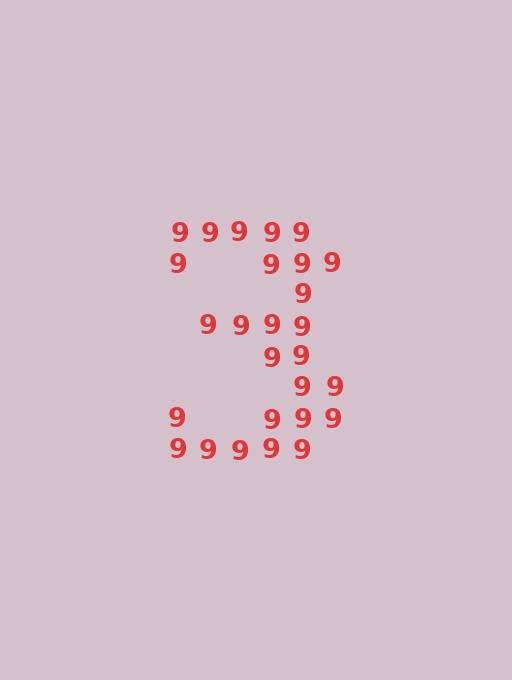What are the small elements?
The small elements are digit 9's.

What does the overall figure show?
The overall figure shows the digit 3.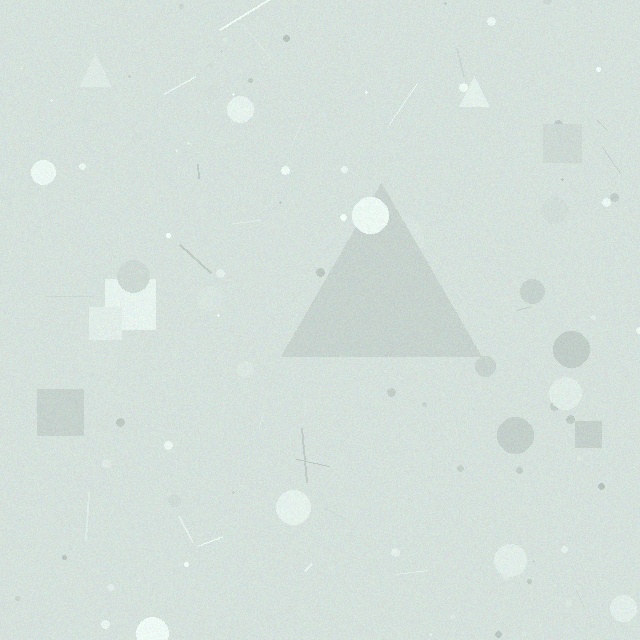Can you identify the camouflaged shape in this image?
The camouflaged shape is a triangle.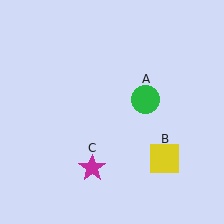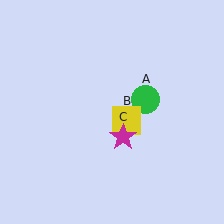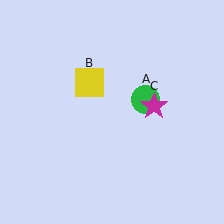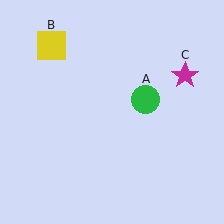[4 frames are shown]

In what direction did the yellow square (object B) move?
The yellow square (object B) moved up and to the left.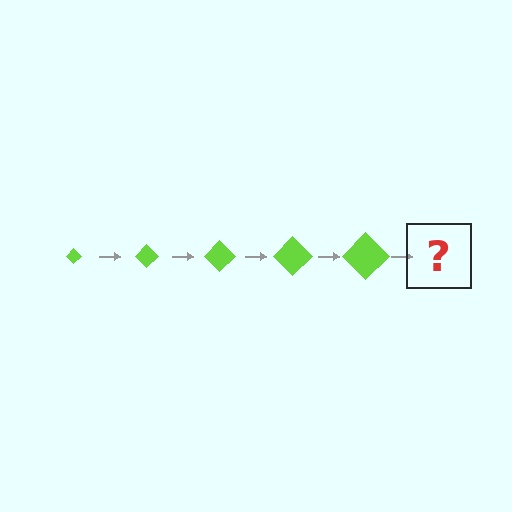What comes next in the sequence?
The next element should be a lime diamond, larger than the previous one.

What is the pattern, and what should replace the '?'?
The pattern is that the diamond gets progressively larger each step. The '?' should be a lime diamond, larger than the previous one.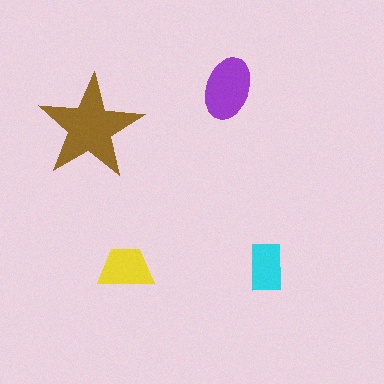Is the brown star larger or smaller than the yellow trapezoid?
Larger.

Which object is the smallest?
The cyan rectangle.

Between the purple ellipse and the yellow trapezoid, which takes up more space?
The purple ellipse.